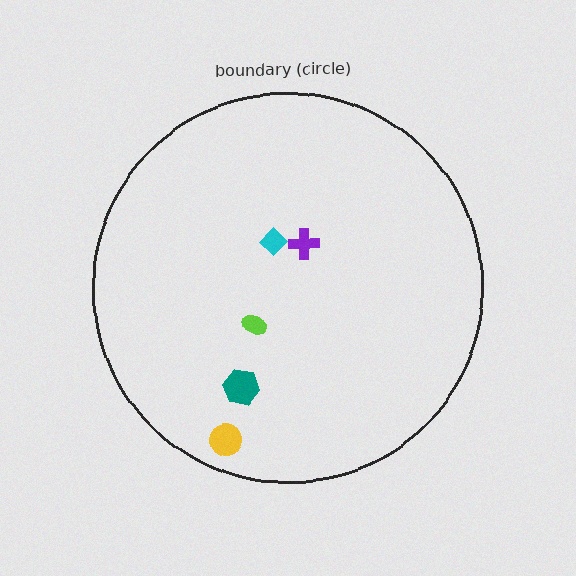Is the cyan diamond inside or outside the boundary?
Inside.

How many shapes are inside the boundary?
5 inside, 0 outside.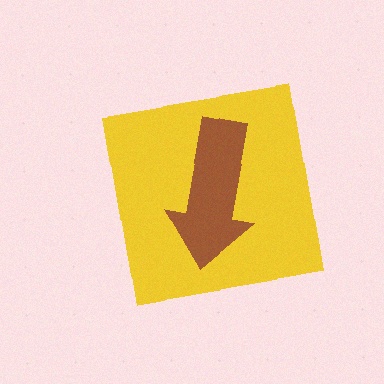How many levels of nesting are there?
2.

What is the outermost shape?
The yellow square.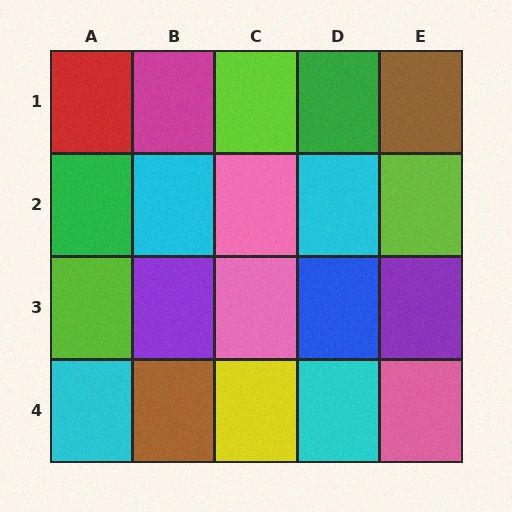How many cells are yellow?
1 cell is yellow.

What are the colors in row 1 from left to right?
Red, magenta, lime, green, brown.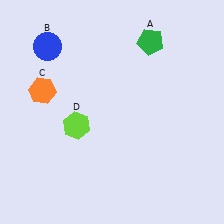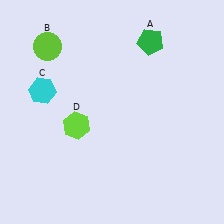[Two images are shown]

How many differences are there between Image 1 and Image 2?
There are 2 differences between the two images.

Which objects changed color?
B changed from blue to lime. C changed from orange to cyan.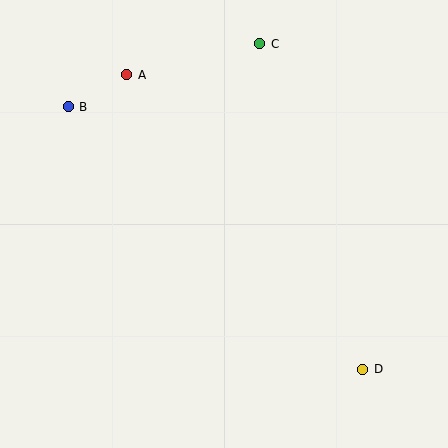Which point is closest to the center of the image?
Point A at (127, 75) is closest to the center.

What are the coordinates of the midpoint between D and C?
The midpoint between D and C is at (311, 206).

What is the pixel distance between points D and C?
The distance between D and C is 342 pixels.